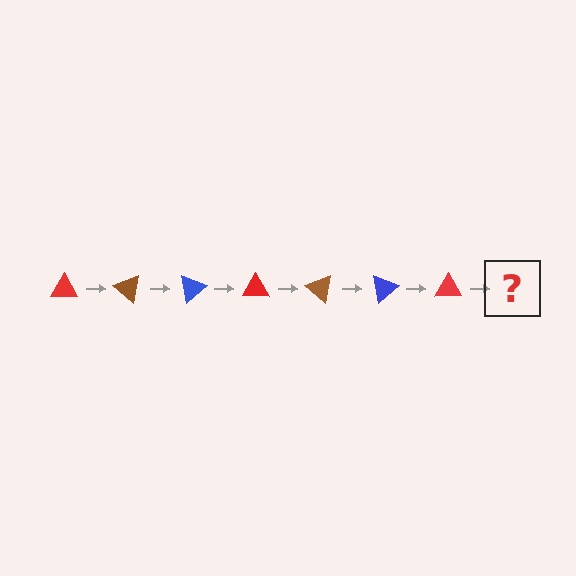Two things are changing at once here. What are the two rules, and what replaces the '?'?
The two rules are that it rotates 40 degrees each step and the color cycles through red, brown, and blue. The '?' should be a brown triangle, rotated 280 degrees from the start.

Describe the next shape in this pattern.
It should be a brown triangle, rotated 280 degrees from the start.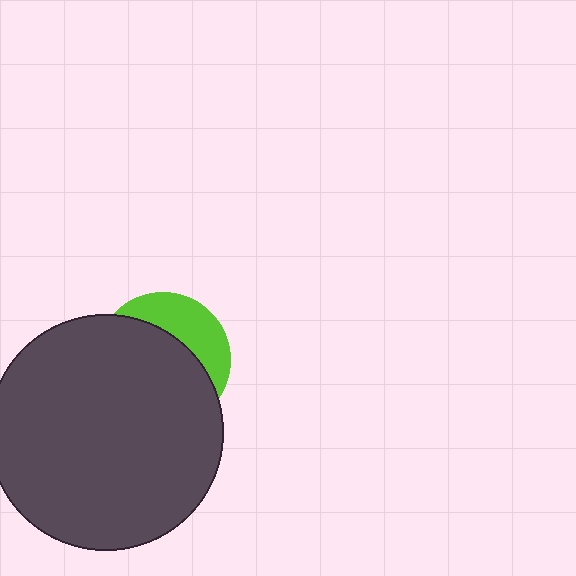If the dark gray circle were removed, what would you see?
You would see the complete lime circle.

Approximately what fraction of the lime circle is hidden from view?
Roughly 68% of the lime circle is hidden behind the dark gray circle.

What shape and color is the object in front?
The object in front is a dark gray circle.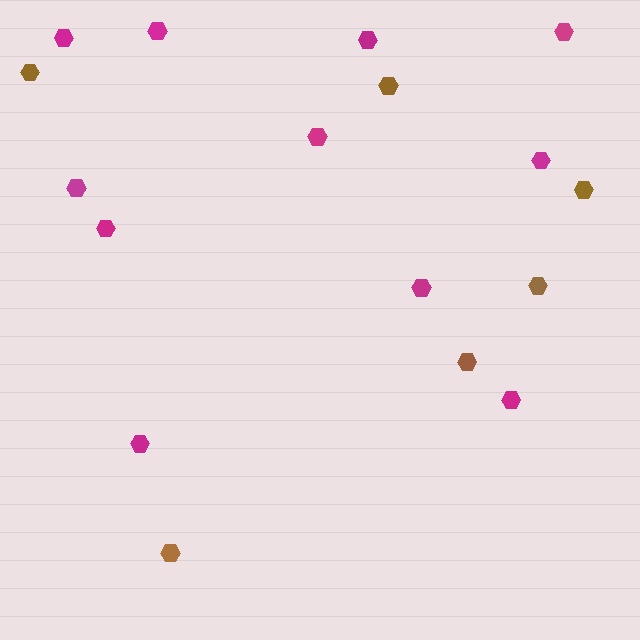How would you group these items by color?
There are 2 groups: one group of magenta hexagons (11) and one group of brown hexagons (6).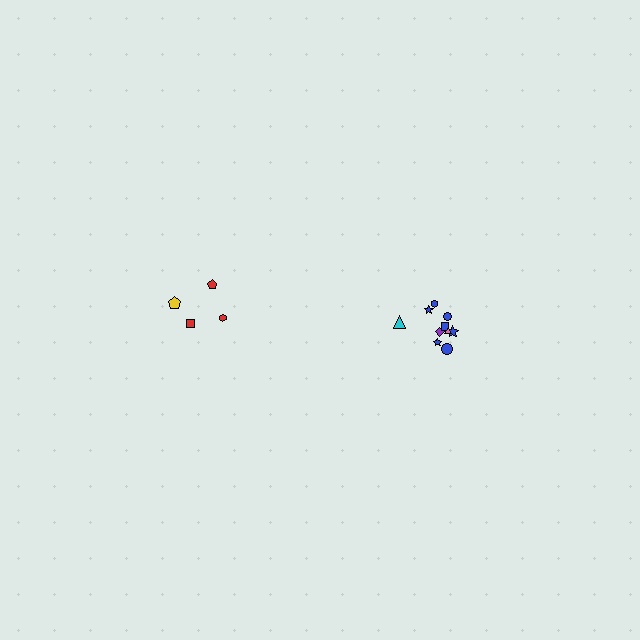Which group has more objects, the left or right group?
The right group.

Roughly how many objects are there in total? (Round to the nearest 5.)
Roughly 15 objects in total.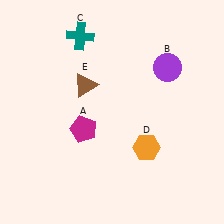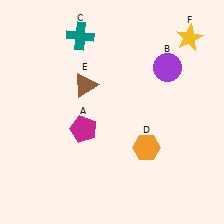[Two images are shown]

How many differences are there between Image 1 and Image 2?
There is 1 difference between the two images.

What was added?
A yellow star (F) was added in Image 2.